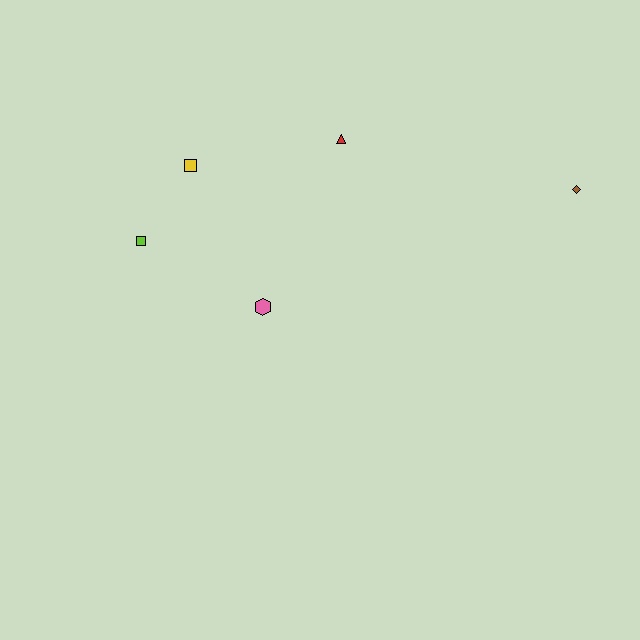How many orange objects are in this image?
There are no orange objects.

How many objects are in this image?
There are 5 objects.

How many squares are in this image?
There are 2 squares.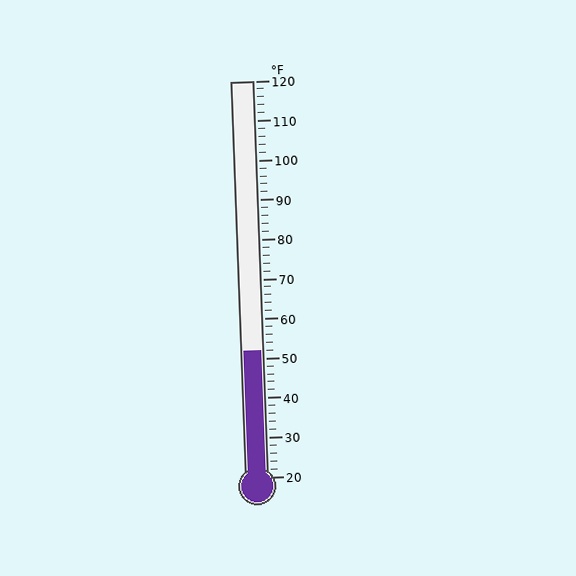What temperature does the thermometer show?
The thermometer shows approximately 52°F.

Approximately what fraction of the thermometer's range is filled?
The thermometer is filled to approximately 30% of its range.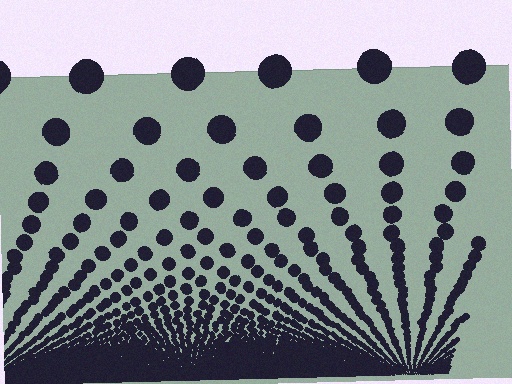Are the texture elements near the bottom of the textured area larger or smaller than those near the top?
Smaller. The gradient is inverted — elements near the bottom are smaller and denser.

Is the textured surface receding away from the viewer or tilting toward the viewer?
The surface appears to tilt toward the viewer. Texture elements get larger and sparser toward the top.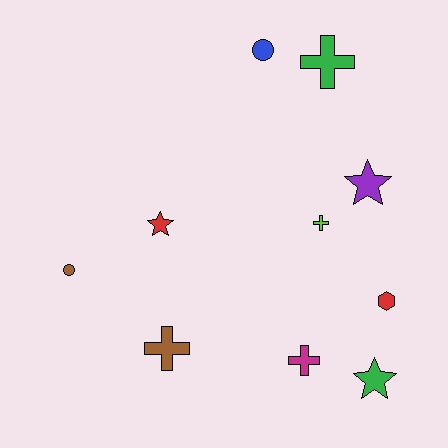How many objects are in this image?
There are 10 objects.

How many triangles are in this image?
There are no triangles.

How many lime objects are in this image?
There is 1 lime object.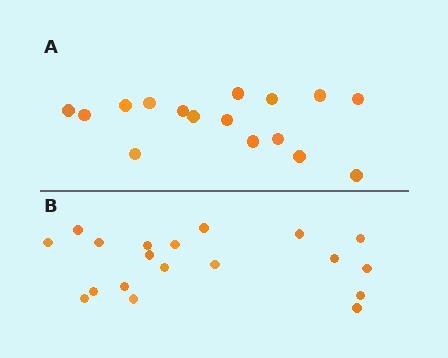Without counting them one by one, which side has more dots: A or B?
Region B (the bottom region) has more dots.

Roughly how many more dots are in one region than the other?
Region B has just a few more — roughly 2 or 3 more dots than region A.